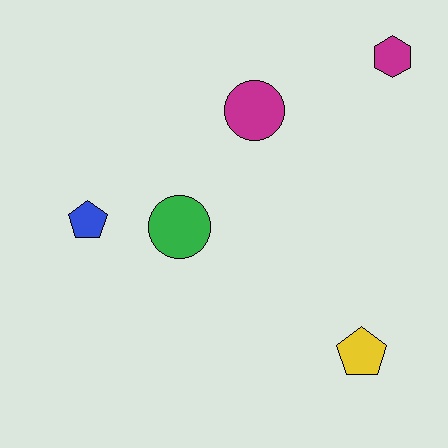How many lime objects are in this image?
There are no lime objects.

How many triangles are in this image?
There are no triangles.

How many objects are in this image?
There are 5 objects.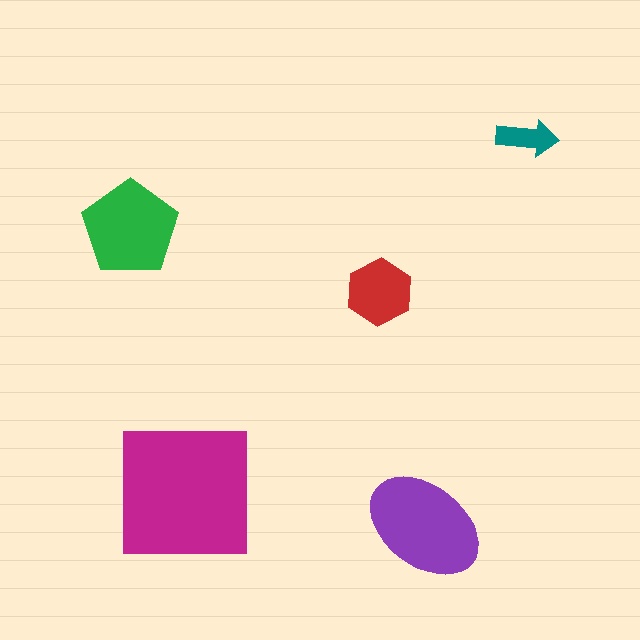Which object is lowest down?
The purple ellipse is bottommost.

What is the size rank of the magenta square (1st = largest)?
1st.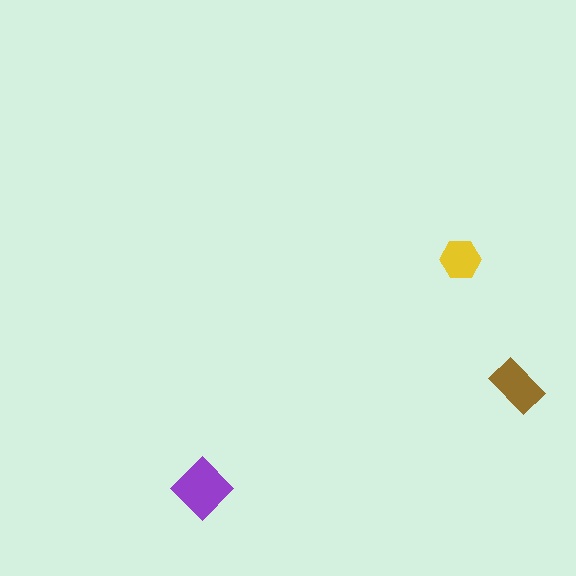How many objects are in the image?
There are 3 objects in the image.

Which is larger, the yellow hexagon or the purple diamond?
The purple diamond.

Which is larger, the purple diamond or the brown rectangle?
The purple diamond.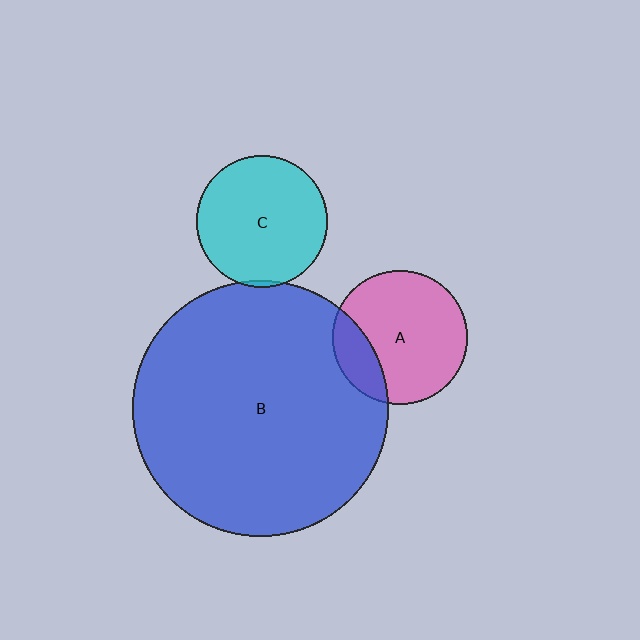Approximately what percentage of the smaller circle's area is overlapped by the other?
Approximately 20%.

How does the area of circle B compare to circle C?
Approximately 3.8 times.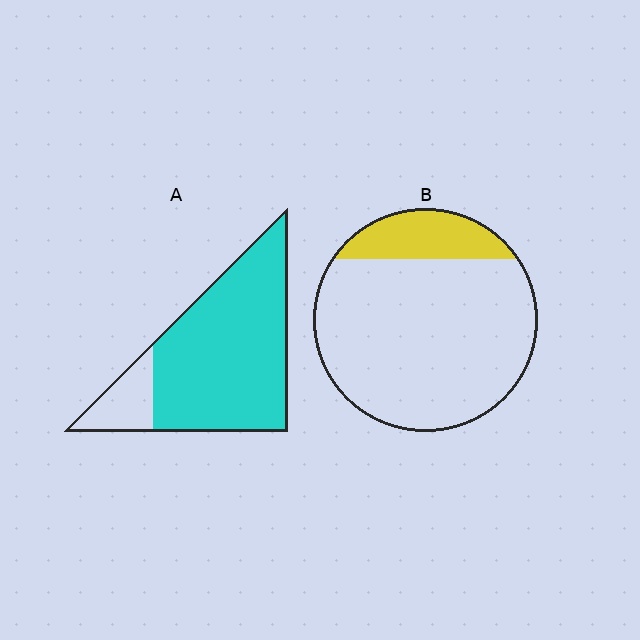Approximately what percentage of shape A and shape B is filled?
A is approximately 85% and B is approximately 15%.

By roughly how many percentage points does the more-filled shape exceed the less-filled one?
By roughly 65 percentage points (A over B).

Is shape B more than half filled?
No.